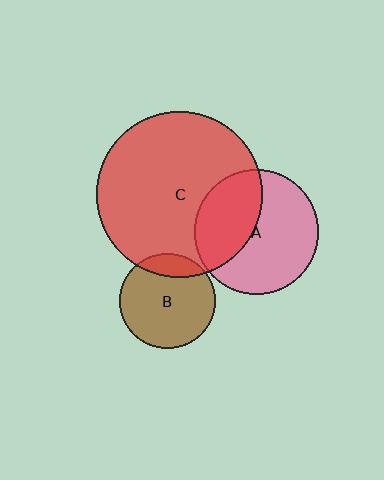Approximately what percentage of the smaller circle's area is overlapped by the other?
Approximately 15%.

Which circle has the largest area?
Circle C (red).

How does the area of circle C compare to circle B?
Approximately 3.0 times.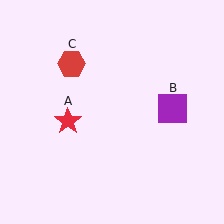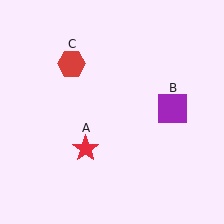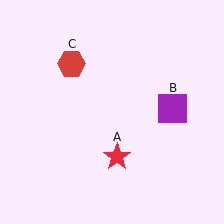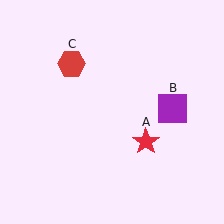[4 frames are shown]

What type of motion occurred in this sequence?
The red star (object A) rotated counterclockwise around the center of the scene.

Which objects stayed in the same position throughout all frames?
Purple square (object B) and red hexagon (object C) remained stationary.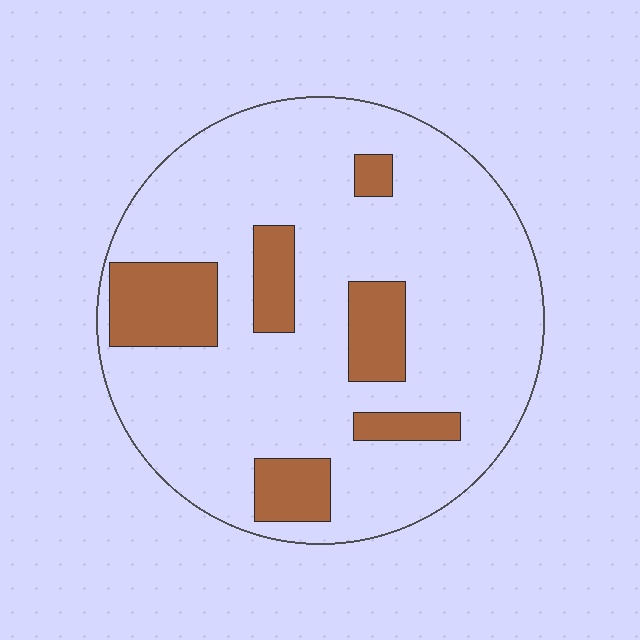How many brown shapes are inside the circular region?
6.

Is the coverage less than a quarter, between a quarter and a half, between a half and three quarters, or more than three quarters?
Less than a quarter.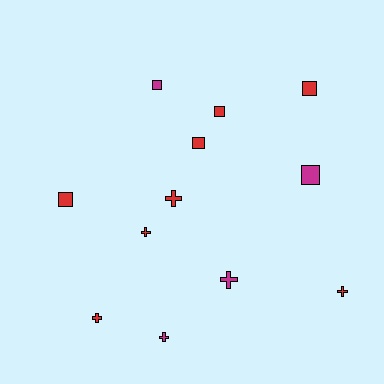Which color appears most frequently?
Red, with 8 objects.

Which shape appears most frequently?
Cross, with 6 objects.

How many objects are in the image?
There are 12 objects.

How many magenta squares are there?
There are 2 magenta squares.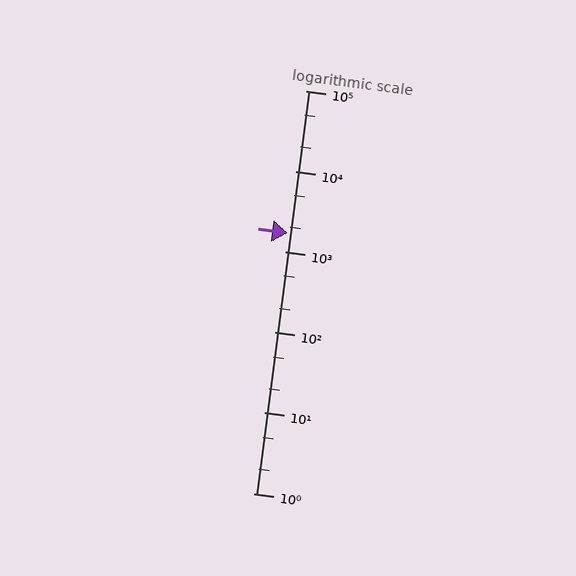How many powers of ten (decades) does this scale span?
The scale spans 5 decades, from 1 to 100000.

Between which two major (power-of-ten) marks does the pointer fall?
The pointer is between 1000 and 10000.